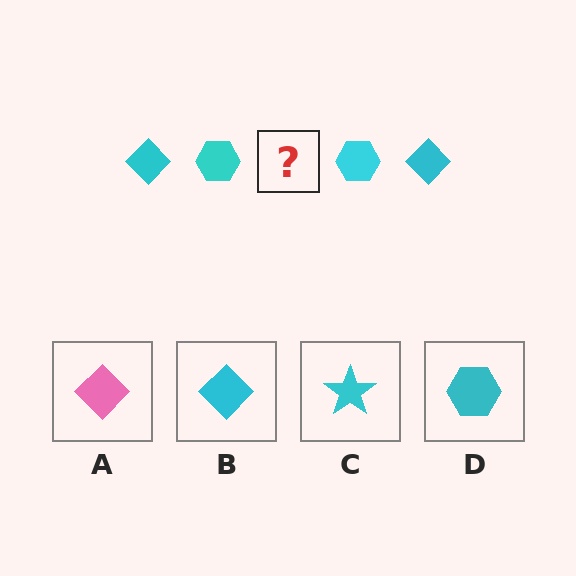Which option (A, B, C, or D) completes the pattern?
B.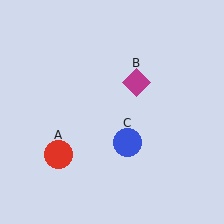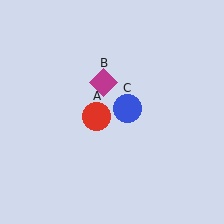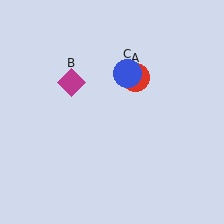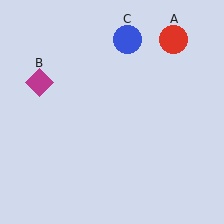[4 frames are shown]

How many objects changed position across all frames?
3 objects changed position: red circle (object A), magenta diamond (object B), blue circle (object C).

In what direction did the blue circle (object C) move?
The blue circle (object C) moved up.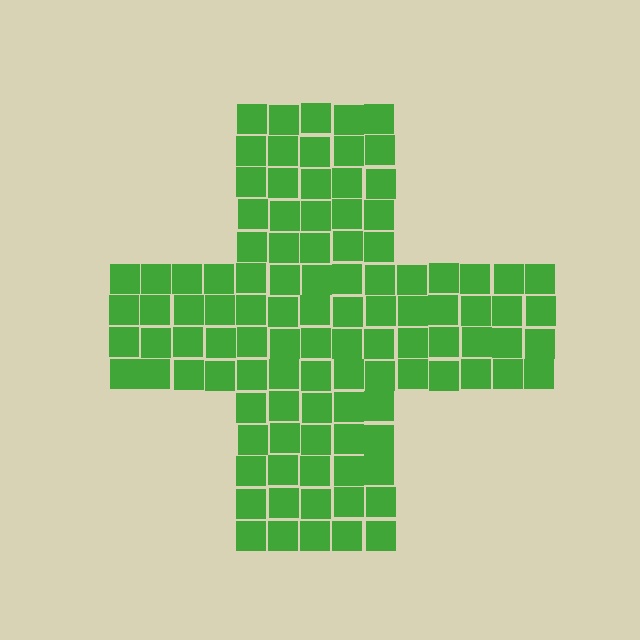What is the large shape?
The large shape is a cross.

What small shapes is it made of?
It is made of small squares.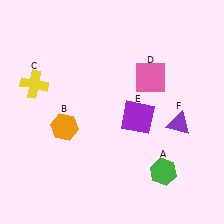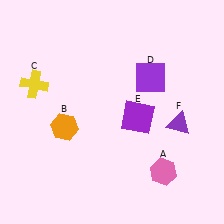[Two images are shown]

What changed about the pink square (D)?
In Image 1, D is pink. In Image 2, it changed to purple.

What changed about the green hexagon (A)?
In Image 1, A is green. In Image 2, it changed to pink.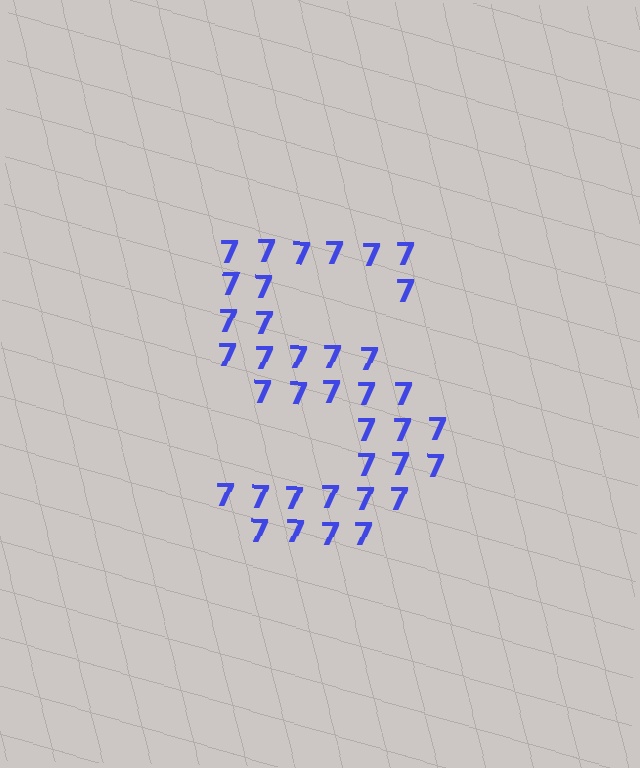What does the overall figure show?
The overall figure shows the letter S.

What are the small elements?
The small elements are digit 7's.